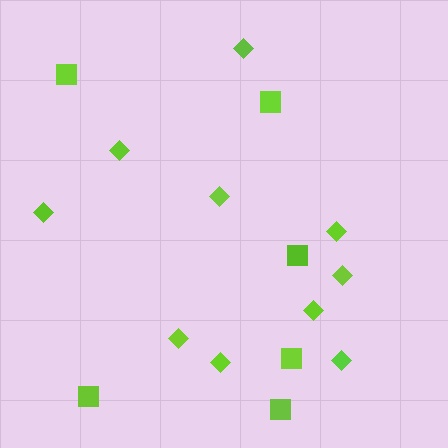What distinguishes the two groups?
There are 2 groups: one group of diamonds (10) and one group of squares (6).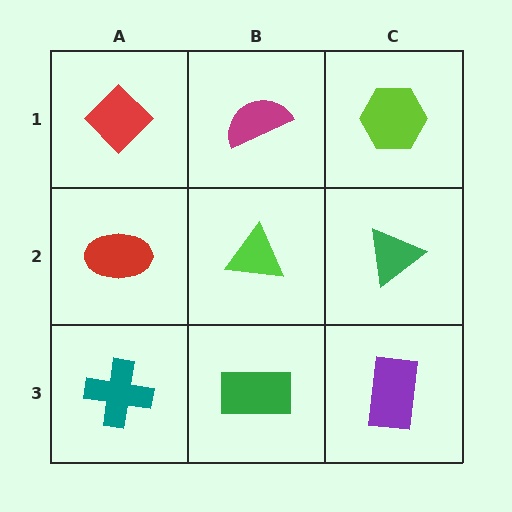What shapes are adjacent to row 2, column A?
A red diamond (row 1, column A), a teal cross (row 3, column A), a lime triangle (row 2, column B).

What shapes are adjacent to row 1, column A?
A red ellipse (row 2, column A), a magenta semicircle (row 1, column B).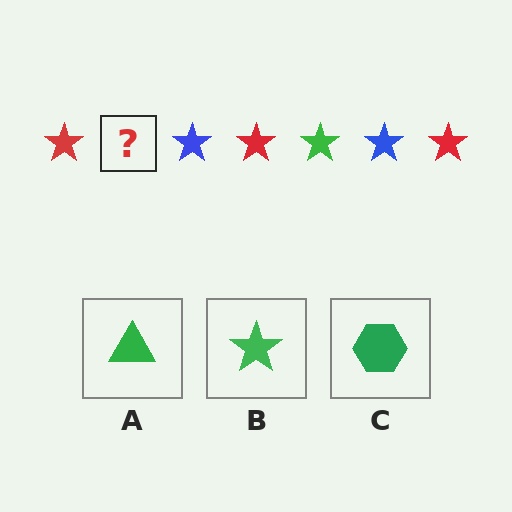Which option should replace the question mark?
Option B.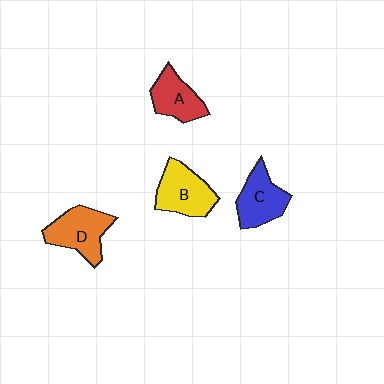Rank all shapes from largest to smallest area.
From largest to smallest: D (orange), B (yellow), C (blue), A (red).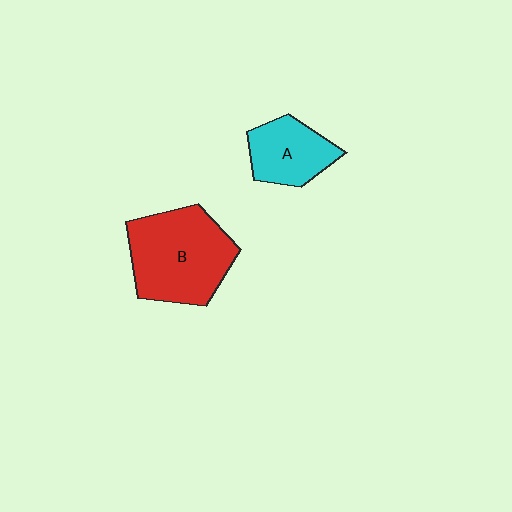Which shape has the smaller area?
Shape A (cyan).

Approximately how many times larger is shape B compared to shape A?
Approximately 1.8 times.